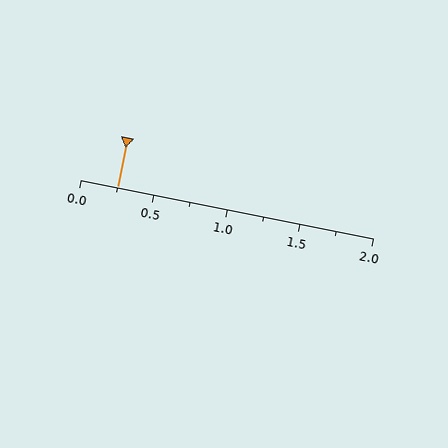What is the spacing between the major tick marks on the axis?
The major ticks are spaced 0.5 apart.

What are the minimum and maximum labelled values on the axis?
The axis runs from 0.0 to 2.0.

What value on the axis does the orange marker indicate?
The marker indicates approximately 0.25.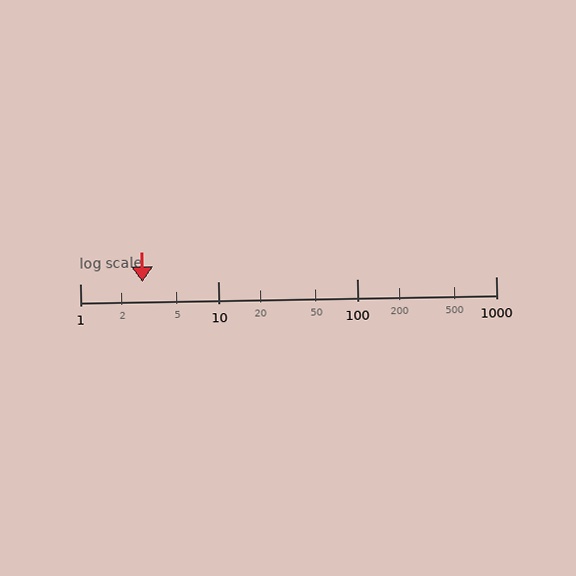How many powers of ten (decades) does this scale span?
The scale spans 3 decades, from 1 to 1000.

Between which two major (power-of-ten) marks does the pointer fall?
The pointer is between 1 and 10.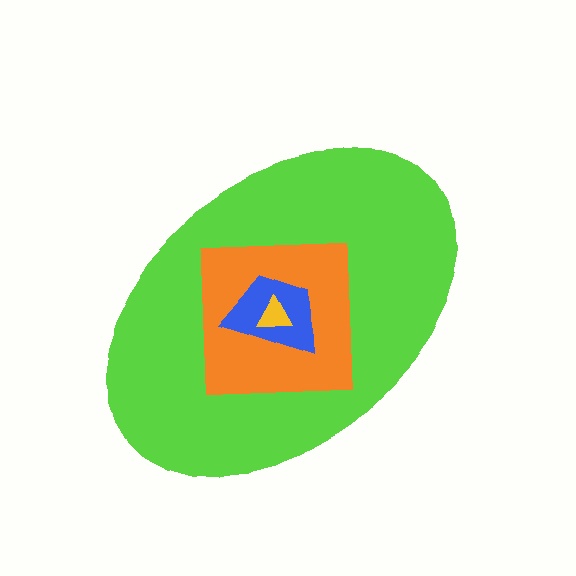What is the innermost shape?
The yellow triangle.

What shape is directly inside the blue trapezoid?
The yellow triangle.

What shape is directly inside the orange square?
The blue trapezoid.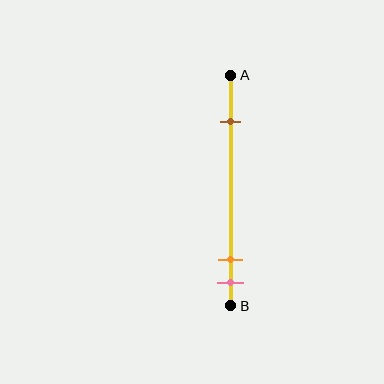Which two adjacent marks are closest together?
The orange and pink marks are the closest adjacent pair.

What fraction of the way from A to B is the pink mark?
The pink mark is approximately 90% (0.9) of the way from A to B.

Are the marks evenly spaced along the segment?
No, the marks are not evenly spaced.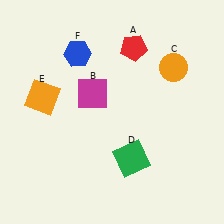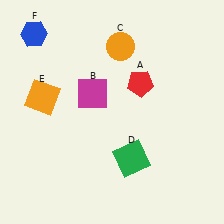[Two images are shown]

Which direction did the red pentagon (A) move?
The red pentagon (A) moved down.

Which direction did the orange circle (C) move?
The orange circle (C) moved left.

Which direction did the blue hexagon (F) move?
The blue hexagon (F) moved left.